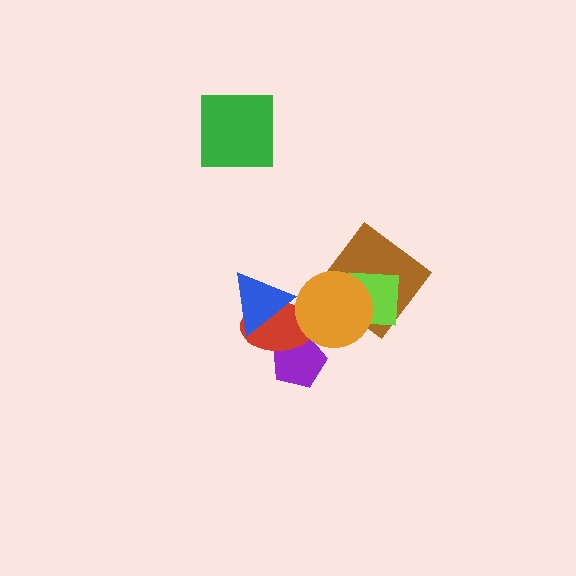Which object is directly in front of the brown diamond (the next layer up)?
The lime square is directly in front of the brown diamond.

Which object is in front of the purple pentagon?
The red ellipse is in front of the purple pentagon.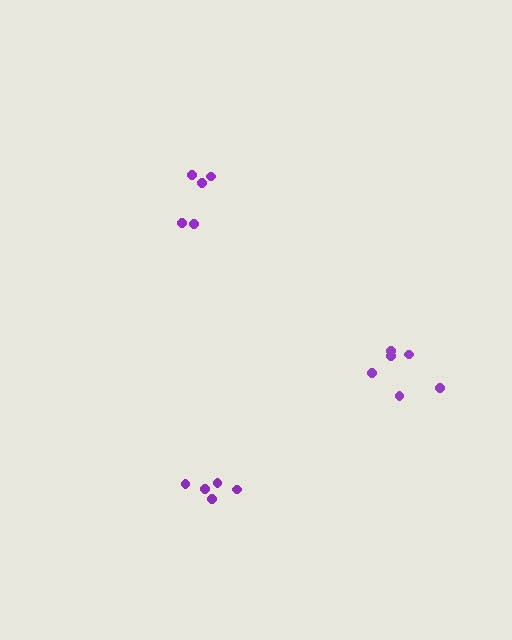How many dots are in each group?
Group 1: 5 dots, Group 2: 5 dots, Group 3: 6 dots (16 total).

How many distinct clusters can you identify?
There are 3 distinct clusters.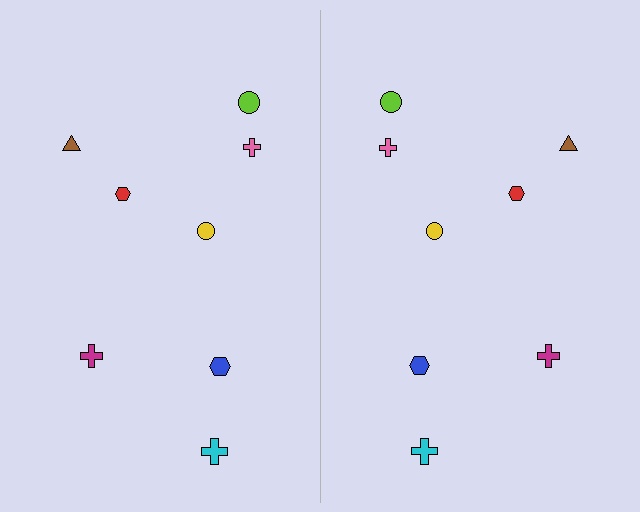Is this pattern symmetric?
Yes, this pattern has bilateral (reflection) symmetry.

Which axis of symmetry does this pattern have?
The pattern has a vertical axis of symmetry running through the center of the image.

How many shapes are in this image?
There are 16 shapes in this image.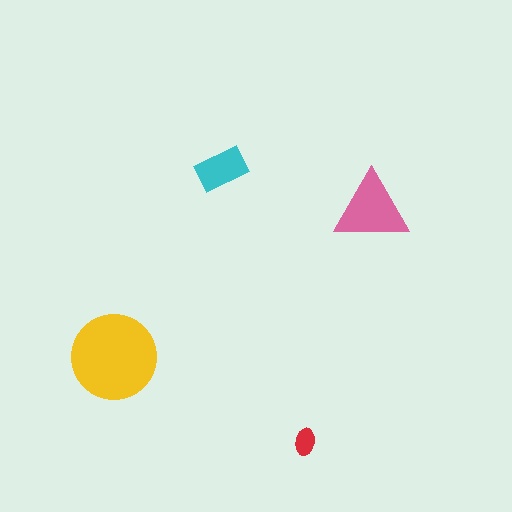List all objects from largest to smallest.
The yellow circle, the pink triangle, the cyan rectangle, the red ellipse.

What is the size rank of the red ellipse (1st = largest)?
4th.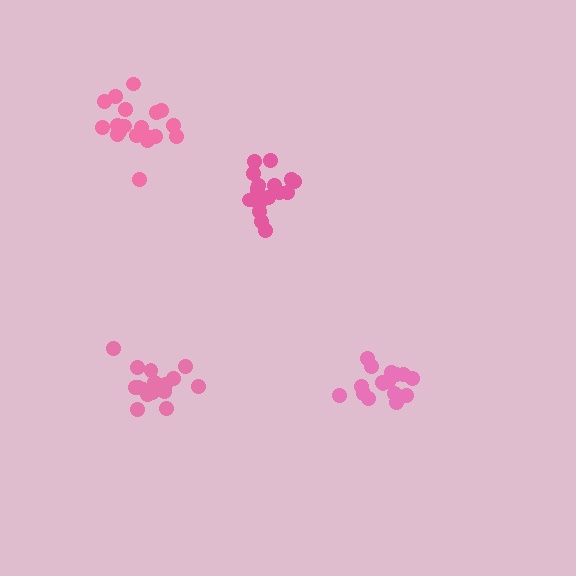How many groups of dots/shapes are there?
There are 4 groups.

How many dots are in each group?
Group 1: 19 dots, Group 2: 17 dots, Group 3: 16 dots, Group 4: 19 dots (71 total).